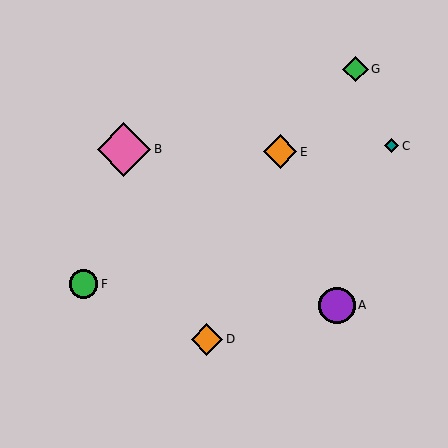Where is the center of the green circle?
The center of the green circle is at (84, 284).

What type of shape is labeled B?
Shape B is a pink diamond.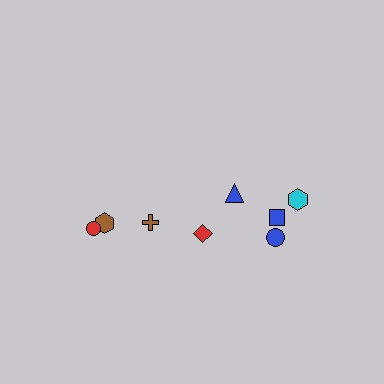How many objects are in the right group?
There are 5 objects.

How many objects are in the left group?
There are 3 objects.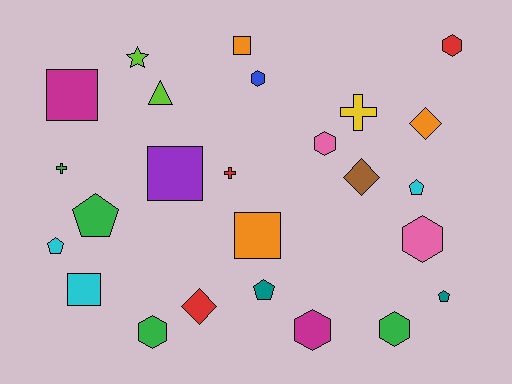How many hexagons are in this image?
There are 7 hexagons.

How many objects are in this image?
There are 25 objects.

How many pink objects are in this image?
There are 2 pink objects.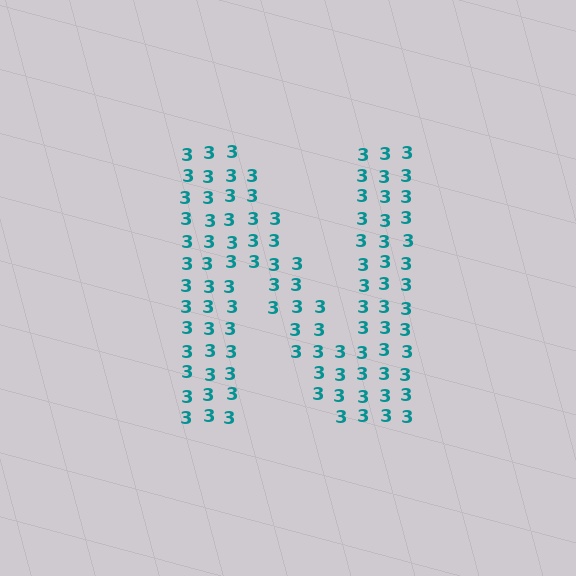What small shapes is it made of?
It is made of small digit 3's.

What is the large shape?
The large shape is the letter N.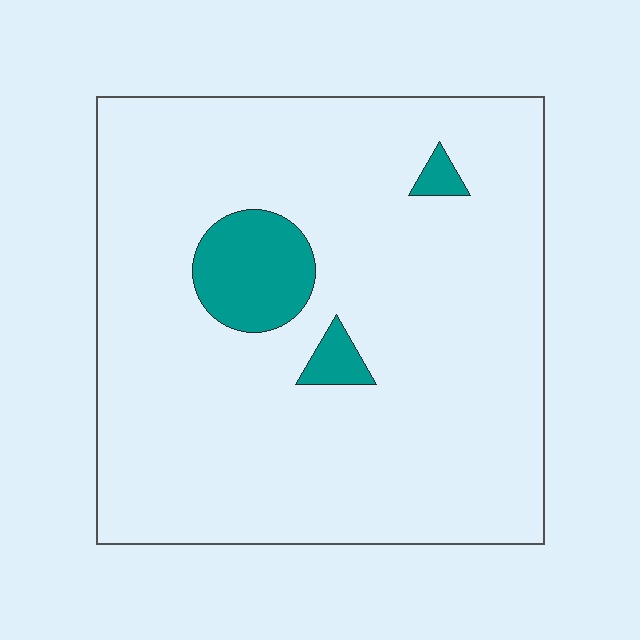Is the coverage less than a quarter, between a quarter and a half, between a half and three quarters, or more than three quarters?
Less than a quarter.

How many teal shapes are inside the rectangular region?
3.